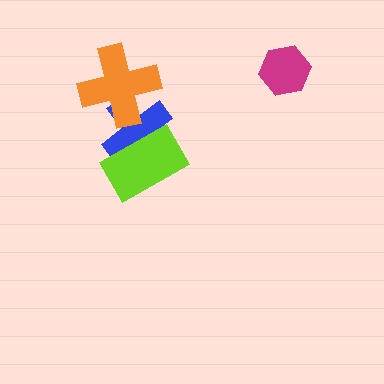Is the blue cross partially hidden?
Yes, it is partially covered by another shape.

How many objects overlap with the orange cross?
1 object overlaps with the orange cross.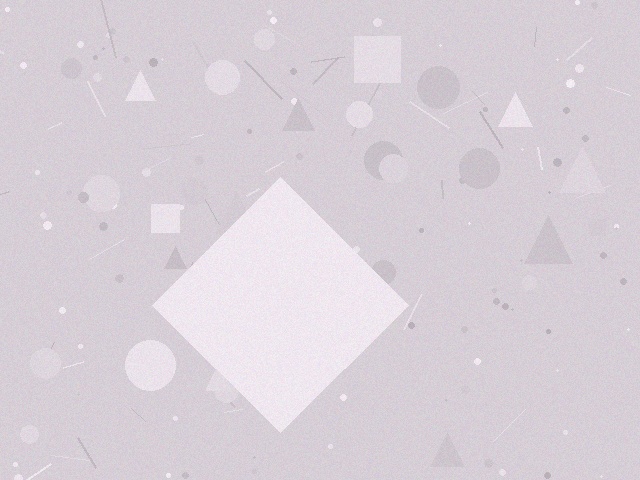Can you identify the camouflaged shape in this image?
The camouflaged shape is a diamond.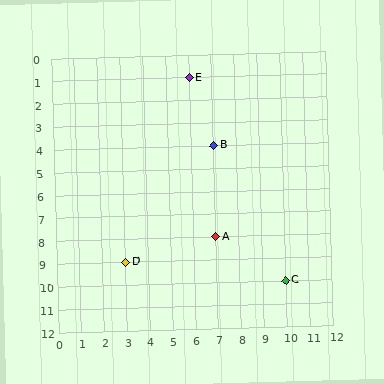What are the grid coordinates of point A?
Point A is at grid coordinates (7, 8).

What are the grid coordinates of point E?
Point E is at grid coordinates (6, 1).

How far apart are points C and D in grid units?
Points C and D are 7 columns and 1 row apart (about 7.1 grid units diagonally).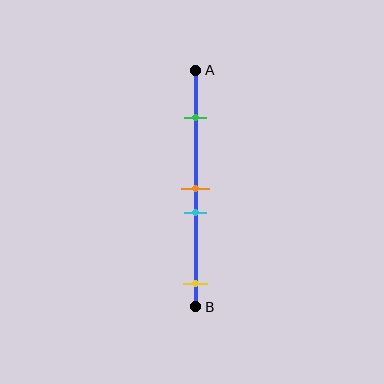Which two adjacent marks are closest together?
The orange and cyan marks are the closest adjacent pair.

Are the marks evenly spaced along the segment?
No, the marks are not evenly spaced.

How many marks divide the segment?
There are 4 marks dividing the segment.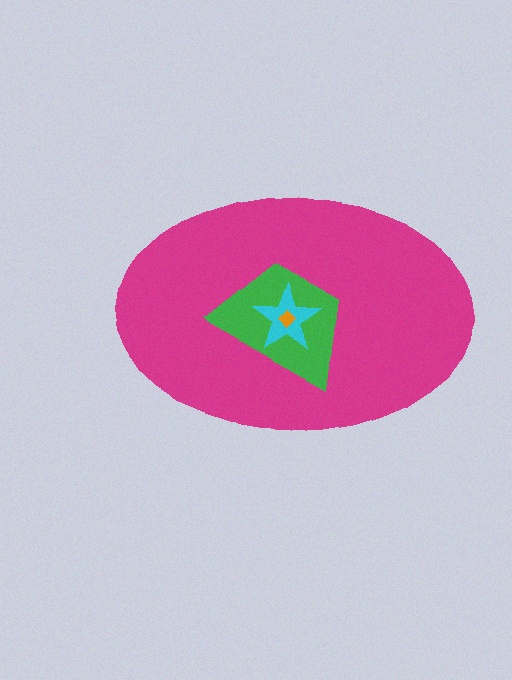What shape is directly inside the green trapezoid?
The cyan star.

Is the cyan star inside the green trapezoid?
Yes.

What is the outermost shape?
The magenta ellipse.